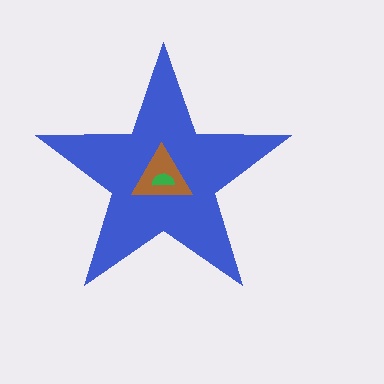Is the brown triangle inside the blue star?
Yes.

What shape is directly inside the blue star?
The brown triangle.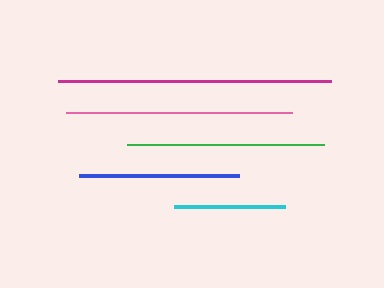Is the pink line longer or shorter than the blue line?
The pink line is longer than the blue line.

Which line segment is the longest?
The magenta line is the longest at approximately 273 pixels.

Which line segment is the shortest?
The cyan line is the shortest at approximately 110 pixels.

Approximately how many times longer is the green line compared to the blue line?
The green line is approximately 1.2 times the length of the blue line.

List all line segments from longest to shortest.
From longest to shortest: magenta, pink, green, blue, cyan.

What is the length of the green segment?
The green segment is approximately 198 pixels long.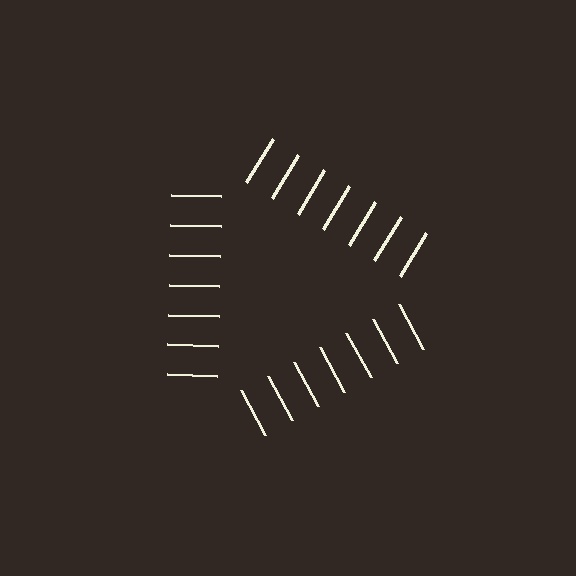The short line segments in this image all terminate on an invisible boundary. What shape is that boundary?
An illusory triangle — the line segments terminate on its edges but no continuous stroke is drawn.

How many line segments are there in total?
21 — 7 along each of the 3 edges.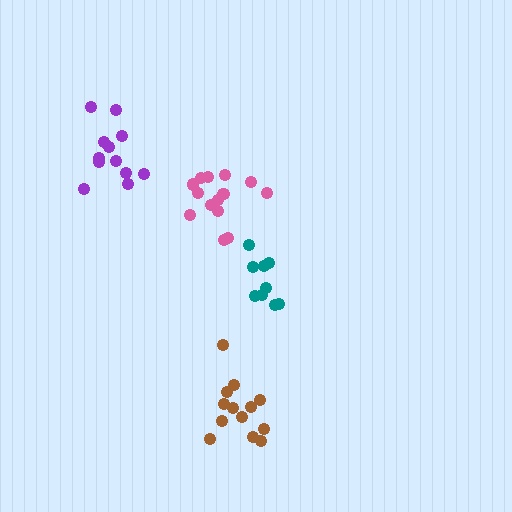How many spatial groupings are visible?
There are 4 spatial groupings.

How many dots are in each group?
Group 1: 13 dots, Group 2: 9 dots, Group 3: 12 dots, Group 4: 14 dots (48 total).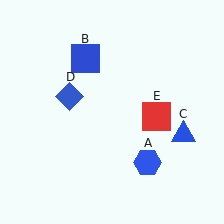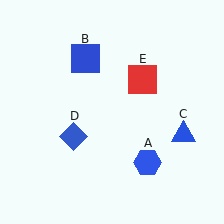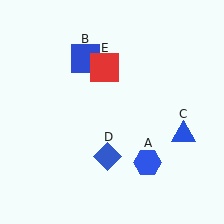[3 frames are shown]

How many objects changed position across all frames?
2 objects changed position: blue diamond (object D), red square (object E).